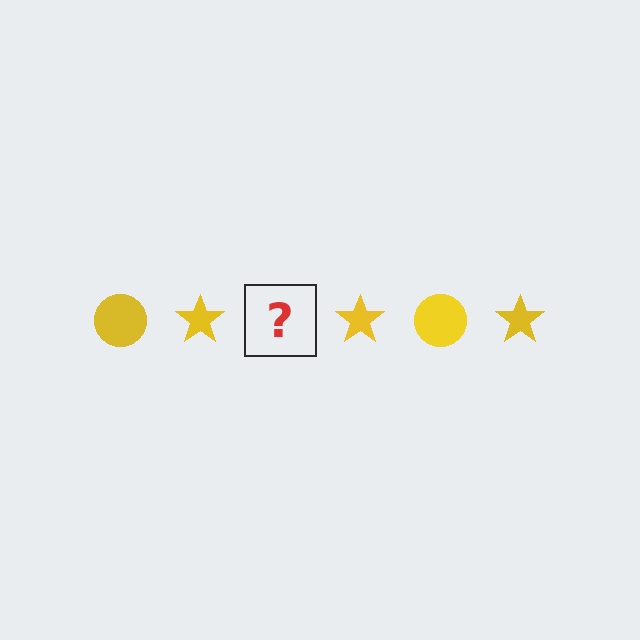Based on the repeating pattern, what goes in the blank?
The blank should be a yellow circle.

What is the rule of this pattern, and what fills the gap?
The rule is that the pattern cycles through circle, star shapes in yellow. The gap should be filled with a yellow circle.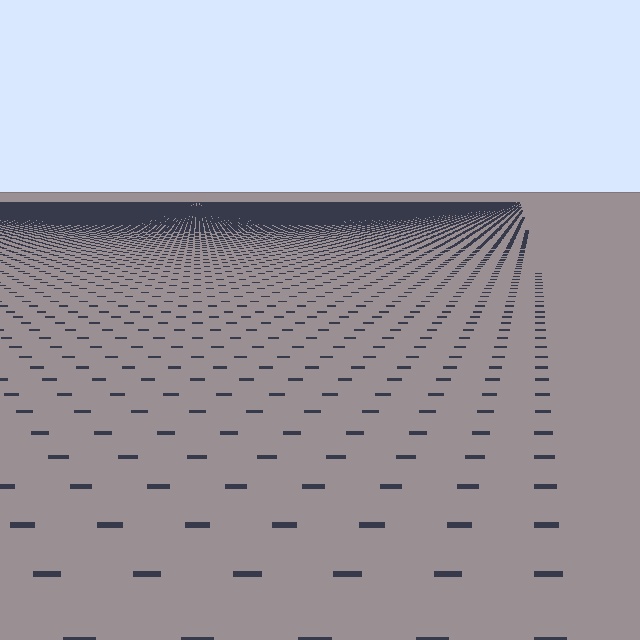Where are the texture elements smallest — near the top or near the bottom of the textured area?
Near the top.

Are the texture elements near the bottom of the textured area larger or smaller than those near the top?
Larger. Near the bottom, elements are closer to the viewer and appear at a bigger on-screen size.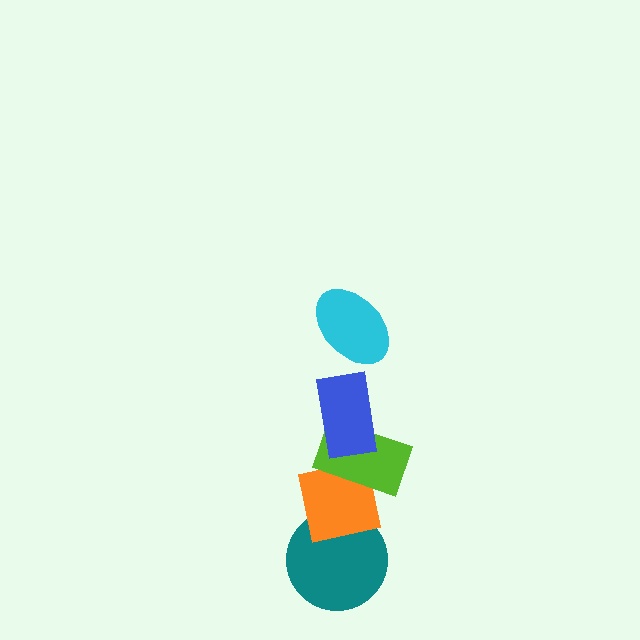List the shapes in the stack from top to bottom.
From top to bottom: the cyan ellipse, the blue rectangle, the lime rectangle, the orange square, the teal circle.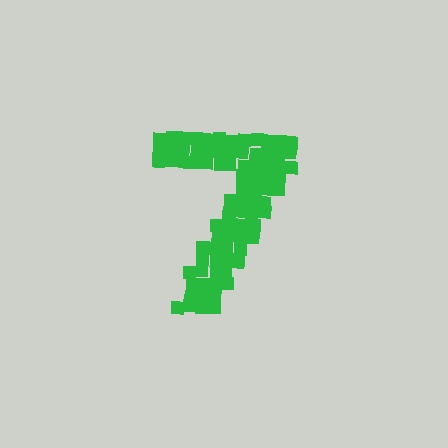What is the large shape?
The large shape is the digit 7.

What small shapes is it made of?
It is made of small squares.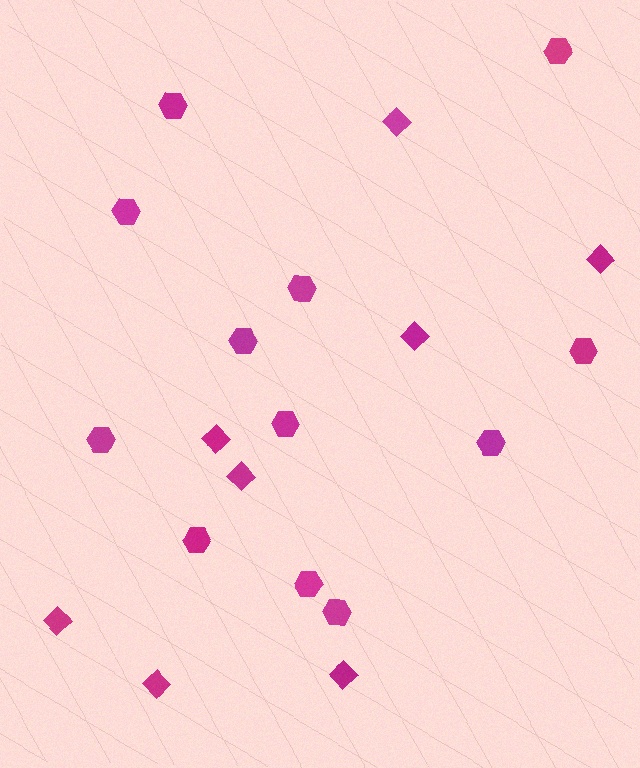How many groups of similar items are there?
There are 2 groups: one group of hexagons (12) and one group of diamonds (8).